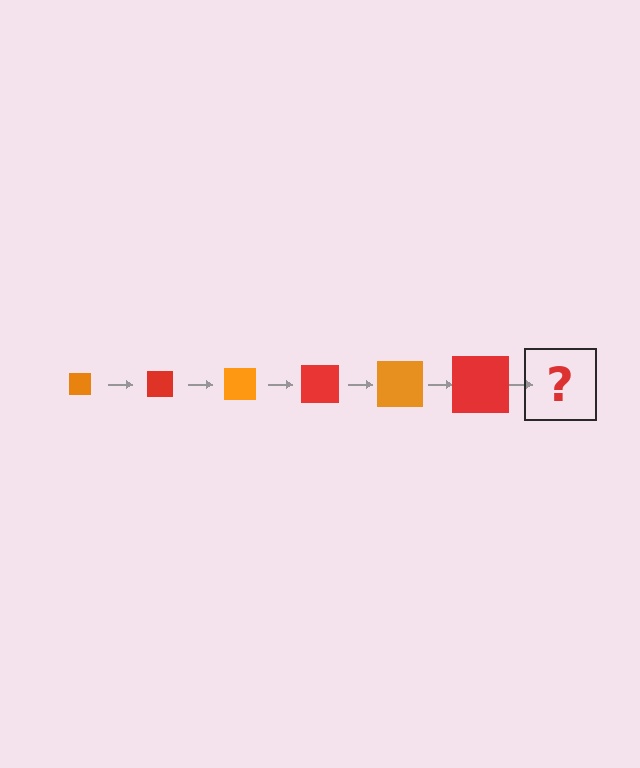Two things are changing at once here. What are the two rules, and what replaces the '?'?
The two rules are that the square grows larger each step and the color cycles through orange and red. The '?' should be an orange square, larger than the previous one.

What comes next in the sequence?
The next element should be an orange square, larger than the previous one.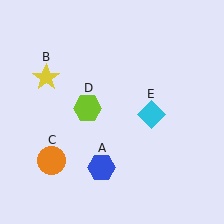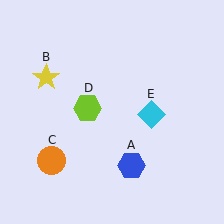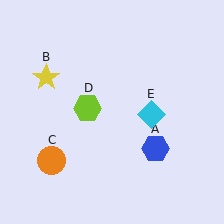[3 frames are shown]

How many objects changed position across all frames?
1 object changed position: blue hexagon (object A).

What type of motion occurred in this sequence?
The blue hexagon (object A) rotated counterclockwise around the center of the scene.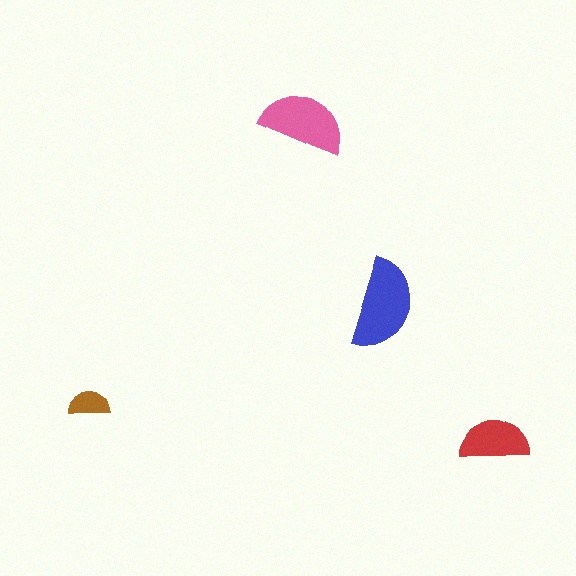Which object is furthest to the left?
The brown semicircle is leftmost.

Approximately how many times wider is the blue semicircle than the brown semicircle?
About 2 times wider.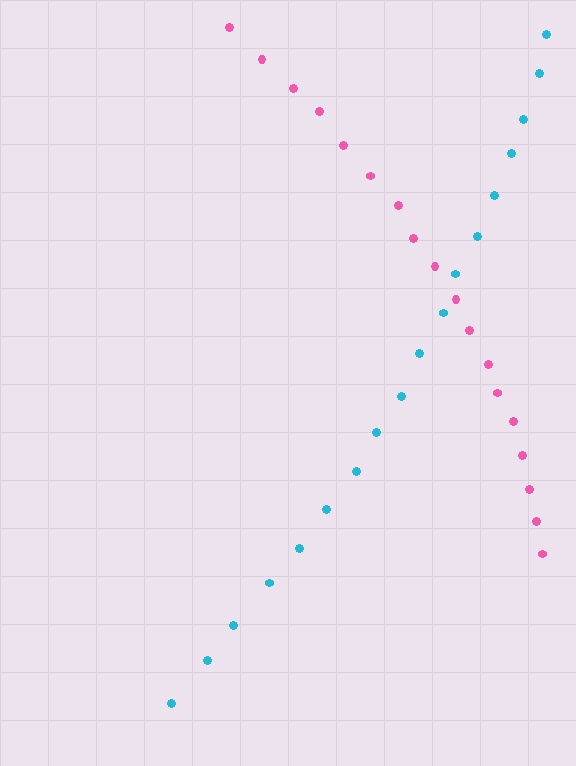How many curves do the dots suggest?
There are 2 distinct paths.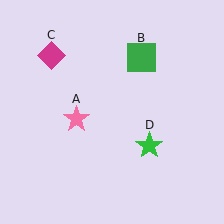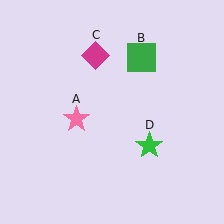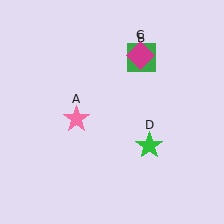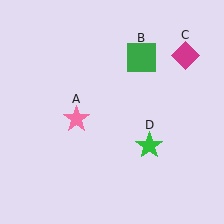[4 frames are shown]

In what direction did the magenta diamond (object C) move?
The magenta diamond (object C) moved right.